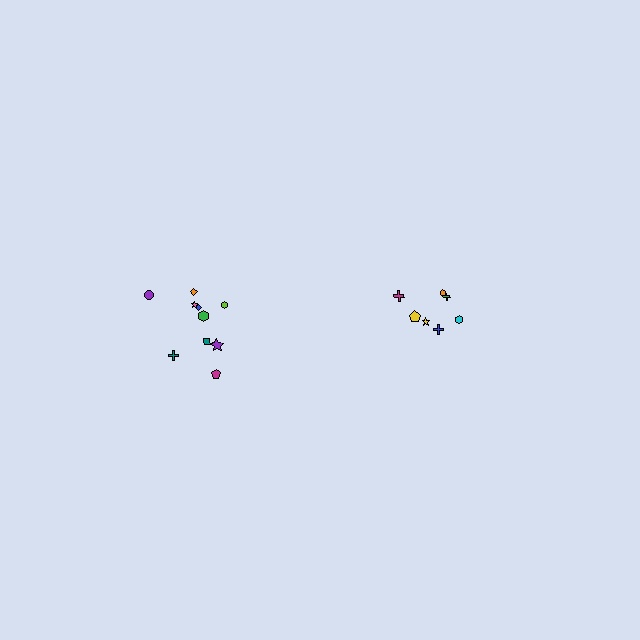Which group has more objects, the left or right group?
The left group.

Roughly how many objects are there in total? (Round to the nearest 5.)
Roughly 15 objects in total.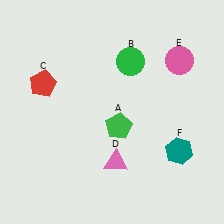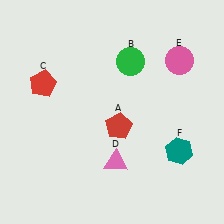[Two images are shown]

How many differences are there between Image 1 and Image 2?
There is 1 difference between the two images.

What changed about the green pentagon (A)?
In Image 1, A is green. In Image 2, it changed to red.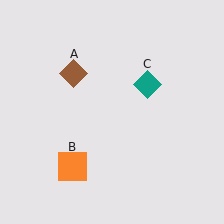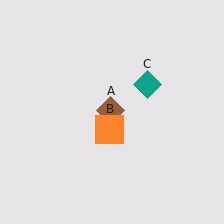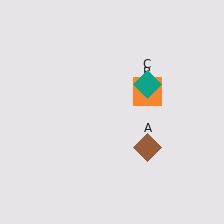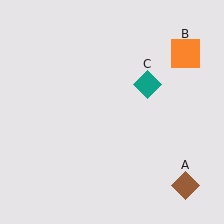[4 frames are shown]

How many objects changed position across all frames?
2 objects changed position: brown diamond (object A), orange square (object B).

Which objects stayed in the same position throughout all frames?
Teal diamond (object C) remained stationary.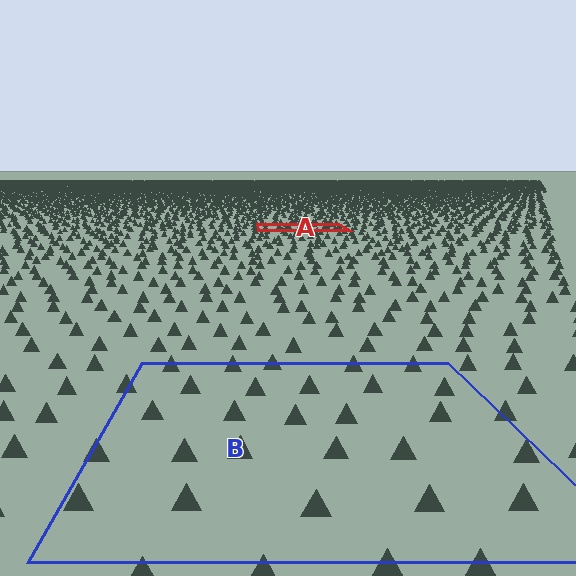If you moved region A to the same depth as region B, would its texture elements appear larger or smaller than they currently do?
They would appear larger. At a closer depth, the same texture elements are projected at a bigger on-screen size.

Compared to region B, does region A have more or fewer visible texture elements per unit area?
Region A has more texture elements per unit area — they are packed more densely because it is farther away.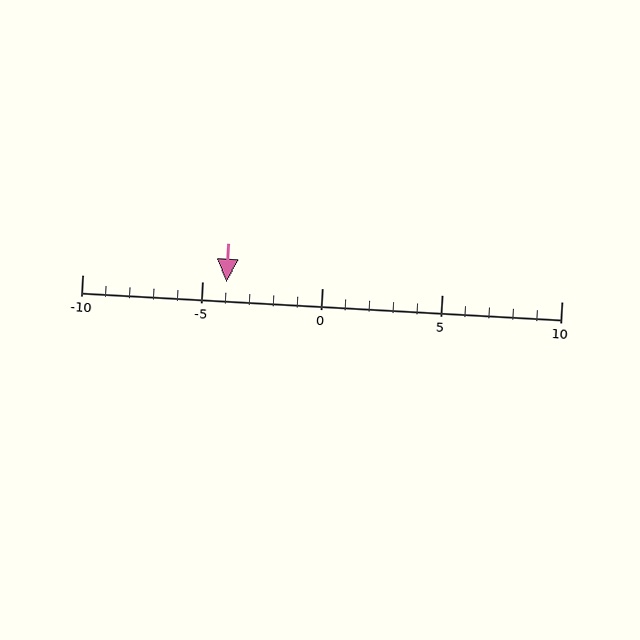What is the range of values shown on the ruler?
The ruler shows values from -10 to 10.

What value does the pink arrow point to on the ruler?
The pink arrow points to approximately -4.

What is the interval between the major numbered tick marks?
The major tick marks are spaced 5 units apart.